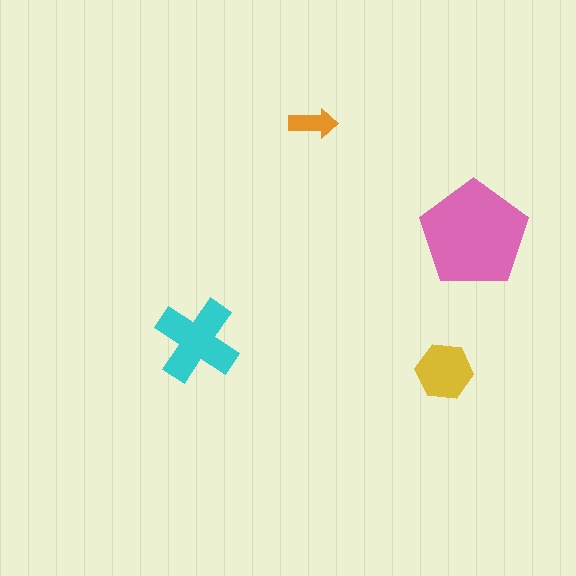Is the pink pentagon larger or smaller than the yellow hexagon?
Larger.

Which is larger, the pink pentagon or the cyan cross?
The pink pentagon.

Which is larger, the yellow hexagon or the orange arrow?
The yellow hexagon.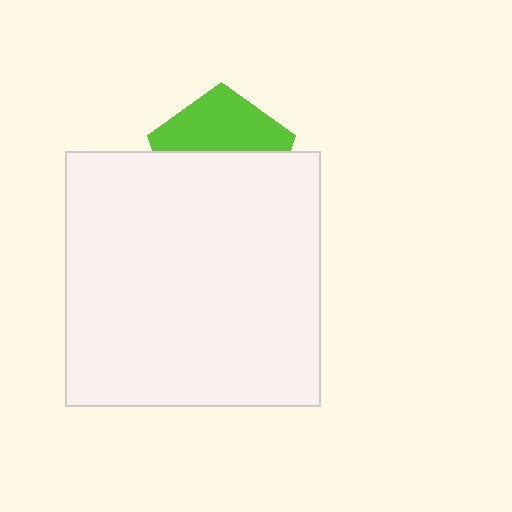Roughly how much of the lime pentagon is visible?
A small part of it is visible (roughly 43%).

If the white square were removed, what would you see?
You would see the complete lime pentagon.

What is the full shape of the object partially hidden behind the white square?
The partially hidden object is a lime pentagon.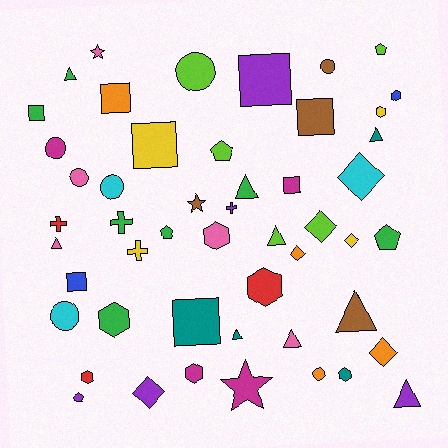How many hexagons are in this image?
There are 8 hexagons.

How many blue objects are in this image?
There are 2 blue objects.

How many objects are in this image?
There are 50 objects.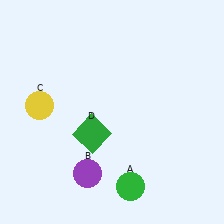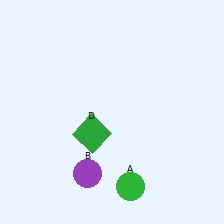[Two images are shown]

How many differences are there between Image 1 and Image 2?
There is 1 difference between the two images.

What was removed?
The yellow circle (C) was removed in Image 2.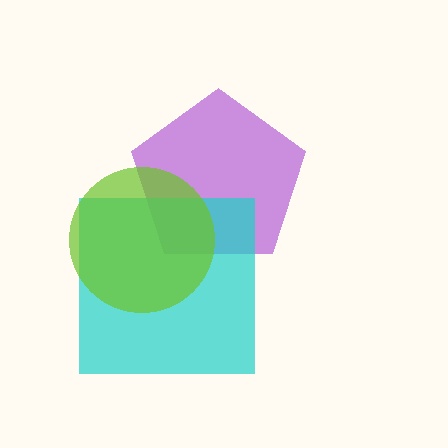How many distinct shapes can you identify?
There are 3 distinct shapes: a purple pentagon, a cyan square, a lime circle.